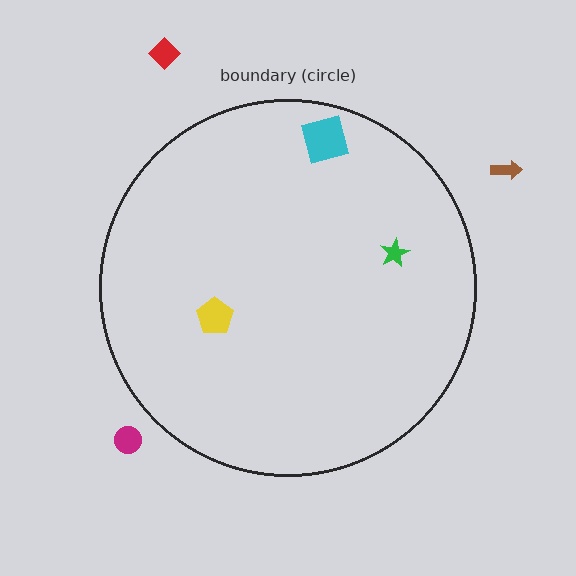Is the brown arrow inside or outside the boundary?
Outside.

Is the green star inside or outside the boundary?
Inside.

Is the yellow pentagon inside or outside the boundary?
Inside.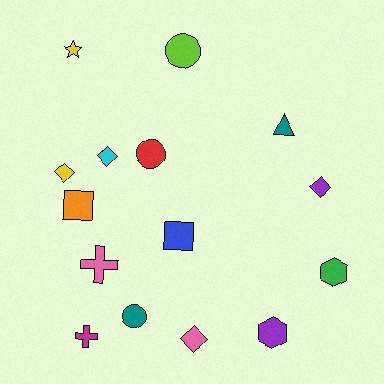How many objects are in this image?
There are 15 objects.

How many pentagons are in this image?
There are no pentagons.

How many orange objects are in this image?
There is 1 orange object.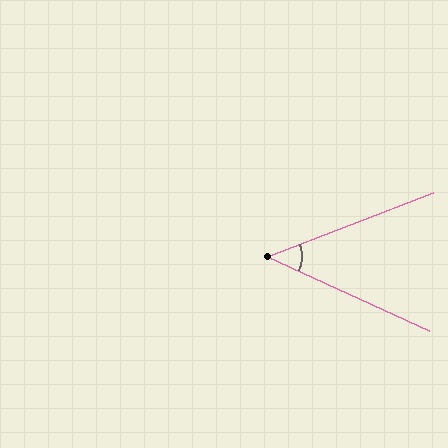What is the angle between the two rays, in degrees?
Approximately 46 degrees.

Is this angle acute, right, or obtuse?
It is acute.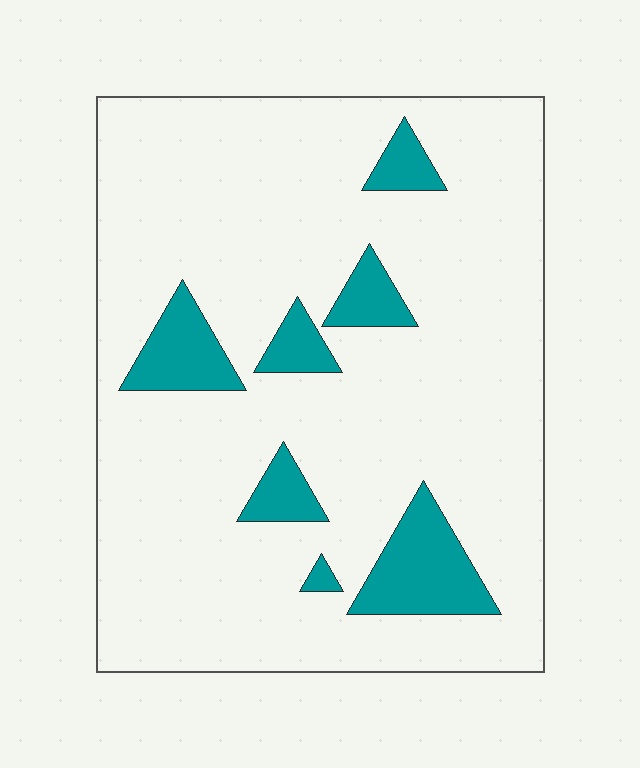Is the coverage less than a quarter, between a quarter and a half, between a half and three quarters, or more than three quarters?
Less than a quarter.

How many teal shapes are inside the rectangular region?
7.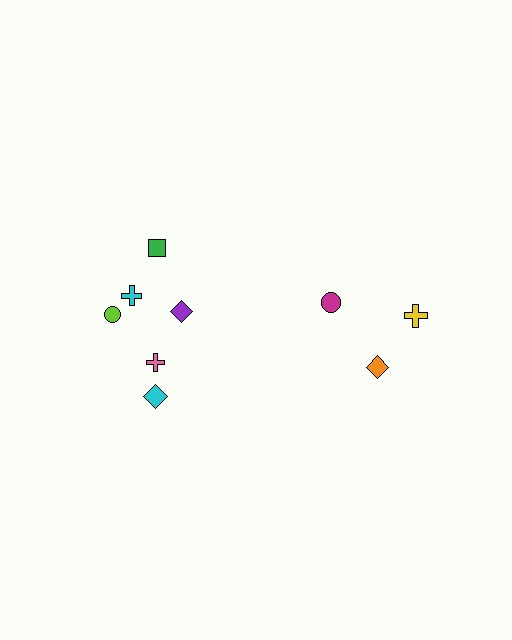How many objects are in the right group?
There are 3 objects.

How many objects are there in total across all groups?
There are 9 objects.